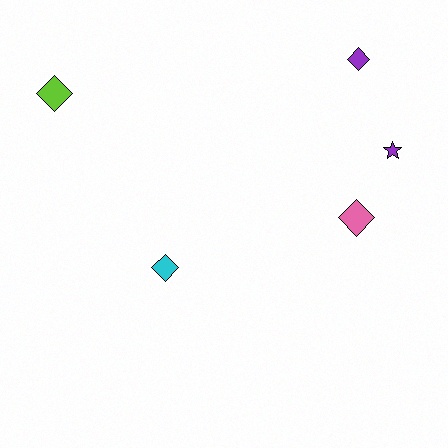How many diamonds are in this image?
There are 4 diamonds.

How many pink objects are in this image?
There is 1 pink object.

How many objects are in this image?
There are 5 objects.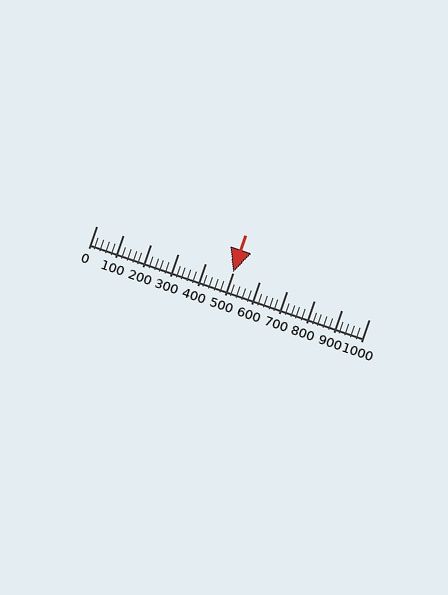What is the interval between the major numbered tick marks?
The major tick marks are spaced 100 units apart.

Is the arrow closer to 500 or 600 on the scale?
The arrow is closer to 500.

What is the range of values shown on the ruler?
The ruler shows values from 0 to 1000.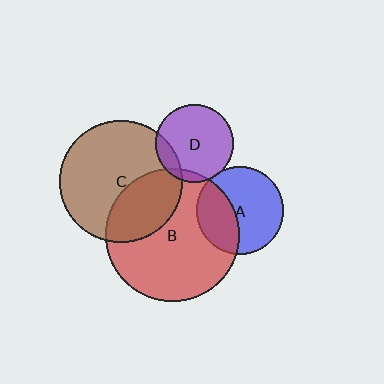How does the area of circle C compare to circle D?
Approximately 2.5 times.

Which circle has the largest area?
Circle B (red).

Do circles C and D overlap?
Yes.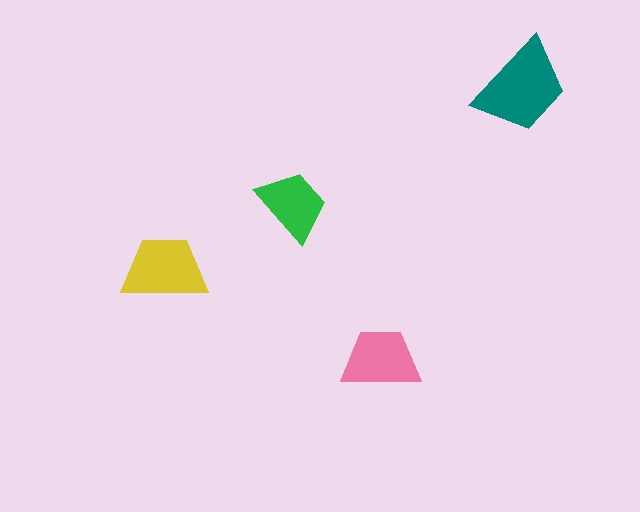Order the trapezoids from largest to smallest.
the teal one, the yellow one, the pink one, the green one.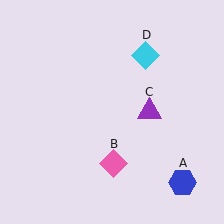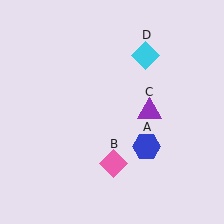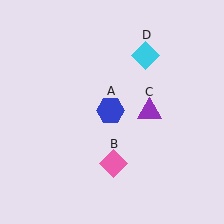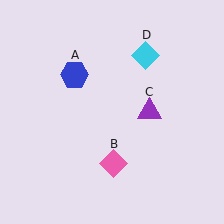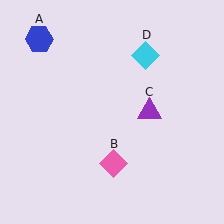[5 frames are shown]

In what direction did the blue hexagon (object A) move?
The blue hexagon (object A) moved up and to the left.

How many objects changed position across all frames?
1 object changed position: blue hexagon (object A).